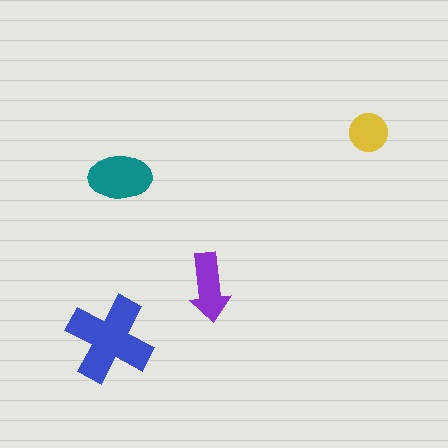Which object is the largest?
The blue cross.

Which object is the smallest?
The yellow circle.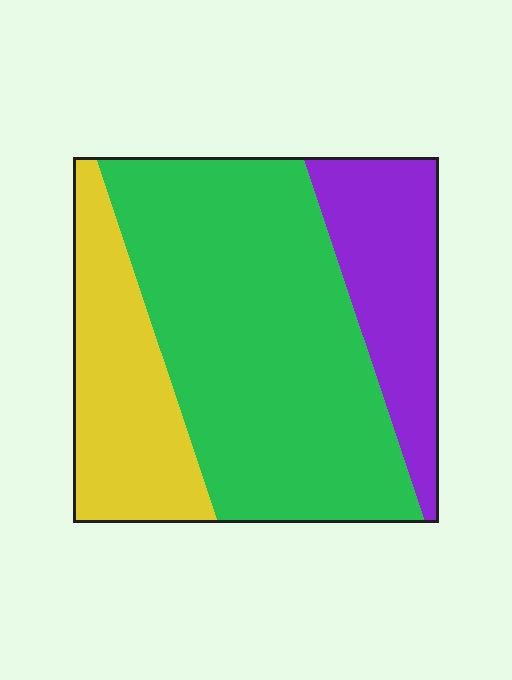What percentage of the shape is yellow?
Yellow covers 23% of the shape.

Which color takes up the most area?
Green, at roughly 55%.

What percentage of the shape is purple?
Purple takes up about one fifth (1/5) of the shape.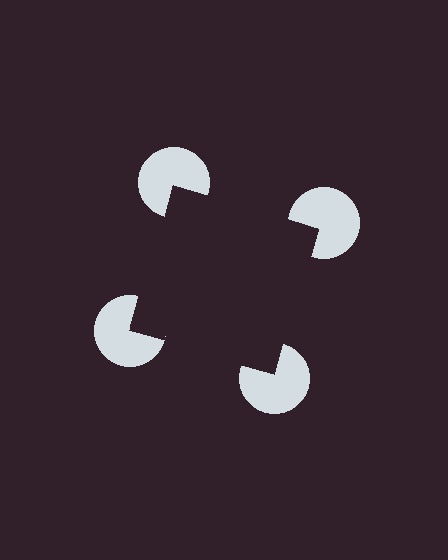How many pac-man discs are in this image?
There are 4 — one at each vertex of the illusory square.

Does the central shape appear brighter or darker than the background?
It typically appears slightly darker than the background, even though no actual brightness change is drawn.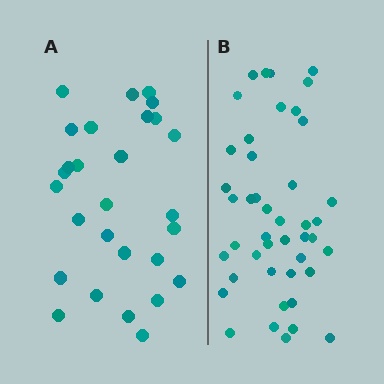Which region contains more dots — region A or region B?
Region B (the right region) has more dots.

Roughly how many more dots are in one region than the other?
Region B has approximately 15 more dots than region A.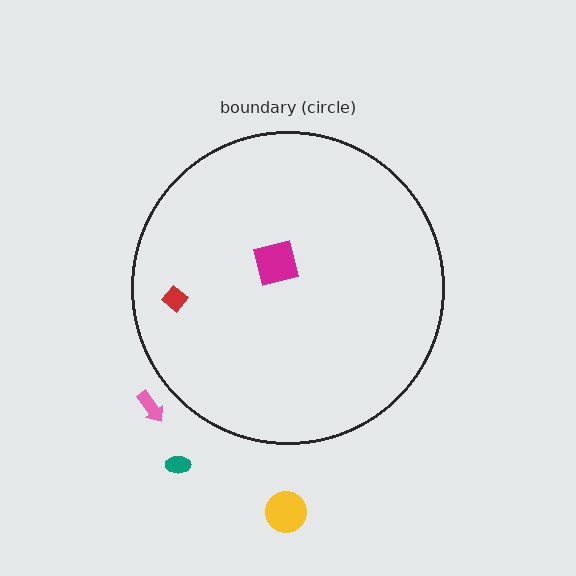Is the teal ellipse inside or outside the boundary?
Outside.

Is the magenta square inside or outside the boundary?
Inside.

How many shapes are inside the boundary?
2 inside, 3 outside.